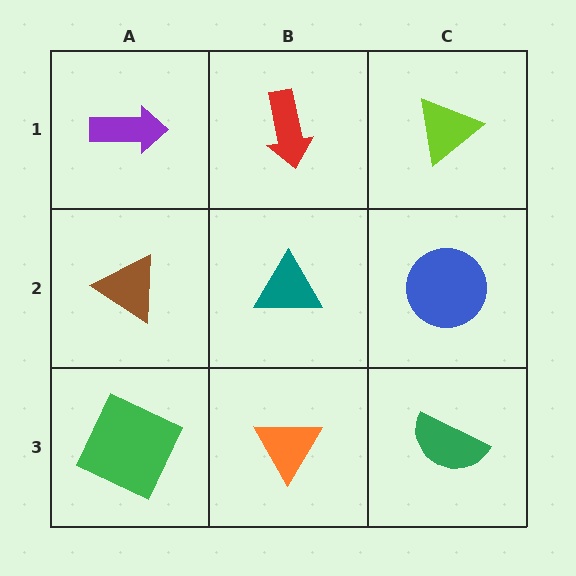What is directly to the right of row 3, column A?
An orange triangle.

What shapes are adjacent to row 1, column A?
A brown triangle (row 2, column A), a red arrow (row 1, column B).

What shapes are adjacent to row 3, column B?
A teal triangle (row 2, column B), a green square (row 3, column A), a green semicircle (row 3, column C).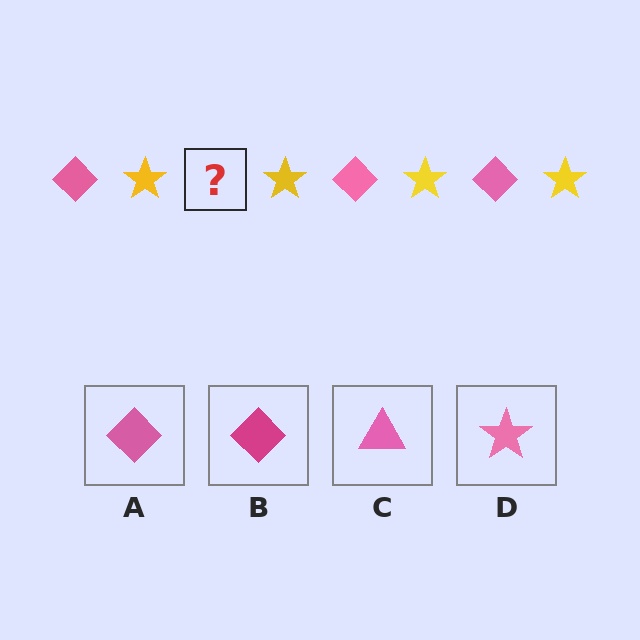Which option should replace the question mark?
Option A.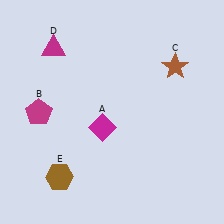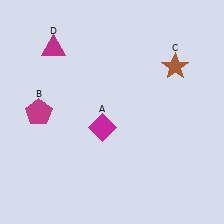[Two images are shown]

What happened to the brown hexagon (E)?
The brown hexagon (E) was removed in Image 2. It was in the bottom-left area of Image 1.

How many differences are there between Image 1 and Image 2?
There is 1 difference between the two images.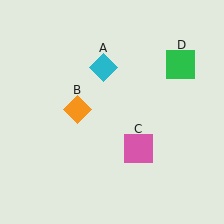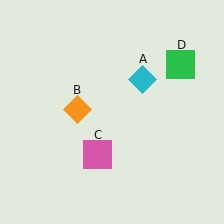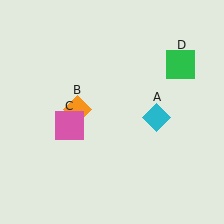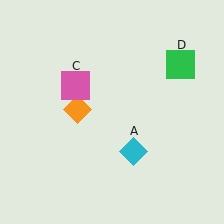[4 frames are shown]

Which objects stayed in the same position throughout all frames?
Orange diamond (object B) and green square (object D) remained stationary.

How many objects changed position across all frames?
2 objects changed position: cyan diamond (object A), pink square (object C).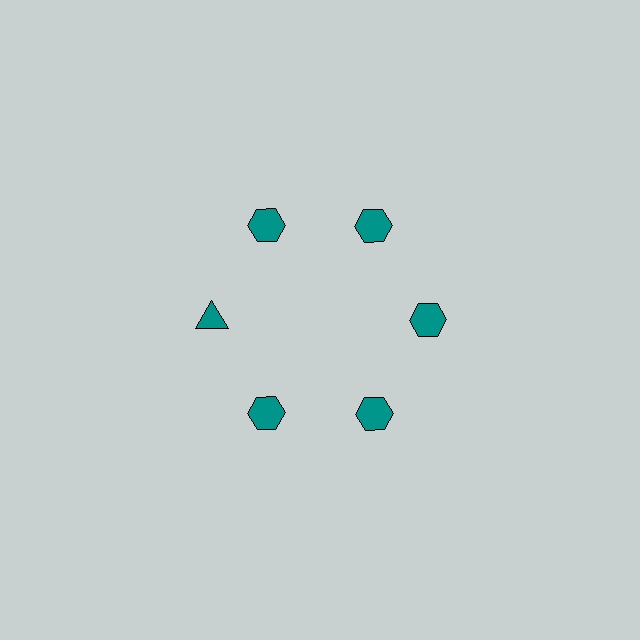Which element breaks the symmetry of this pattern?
The teal triangle at roughly the 9 o'clock position breaks the symmetry. All other shapes are teal hexagons.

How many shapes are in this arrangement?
There are 6 shapes arranged in a ring pattern.